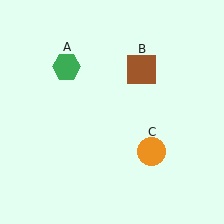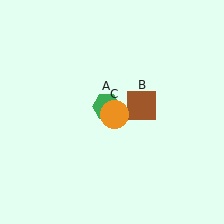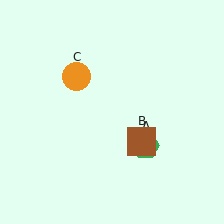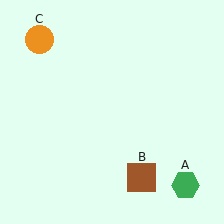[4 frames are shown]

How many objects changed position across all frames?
3 objects changed position: green hexagon (object A), brown square (object B), orange circle (object C).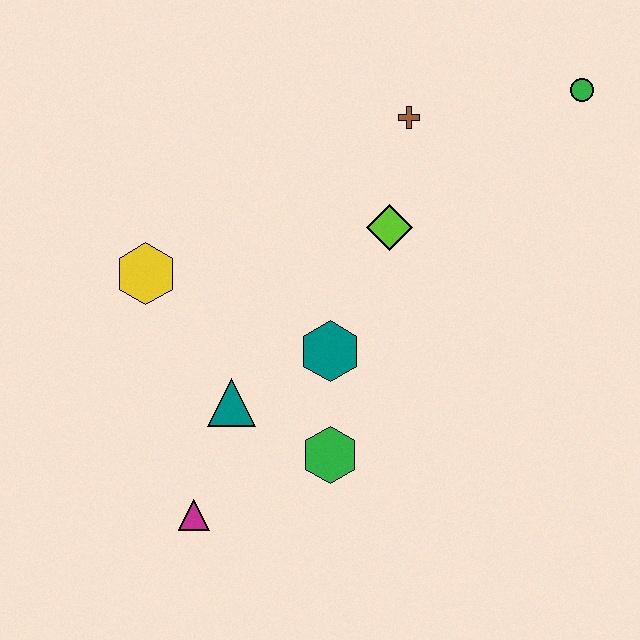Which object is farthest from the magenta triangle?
The green circle is farthest from the magenta triangle.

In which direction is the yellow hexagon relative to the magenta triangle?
The yellow hexagon is above the magenta triangle.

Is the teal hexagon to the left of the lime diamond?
Yes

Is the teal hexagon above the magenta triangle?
Yes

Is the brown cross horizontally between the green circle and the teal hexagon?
Yes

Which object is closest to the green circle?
The brown cross is closest to the green circle.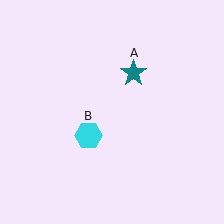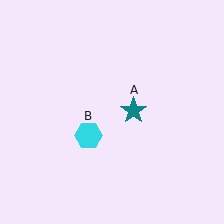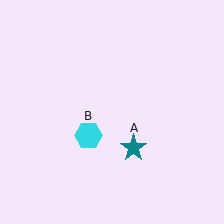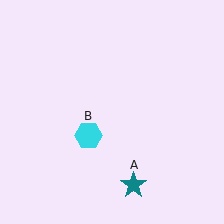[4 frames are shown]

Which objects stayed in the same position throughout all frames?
Cyan hexagon (object B) remained stationary.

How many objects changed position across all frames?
1 object changed position: teal star (object A).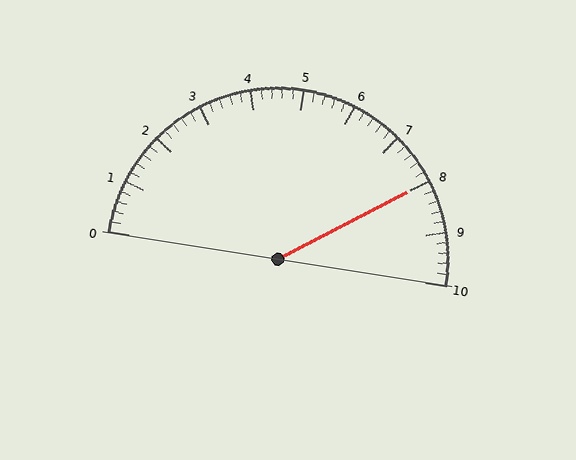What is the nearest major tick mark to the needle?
The nearest major tick mark is 8.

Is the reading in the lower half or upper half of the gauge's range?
The reading is in the upper half of the range (0 to 10).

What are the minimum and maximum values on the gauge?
The gauge ranges from 0 to 10.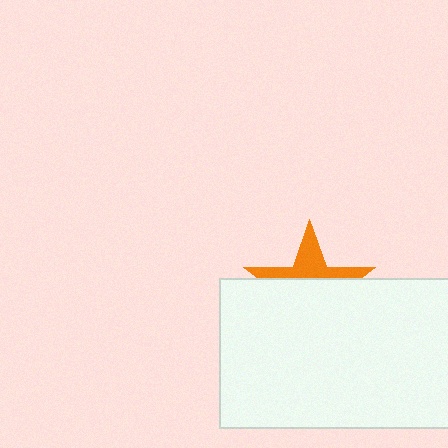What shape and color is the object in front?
The object in front is a white rectangle.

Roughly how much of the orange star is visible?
A small part of it is visible (roughly 36%).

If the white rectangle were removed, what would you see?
You would see the complete orange star.